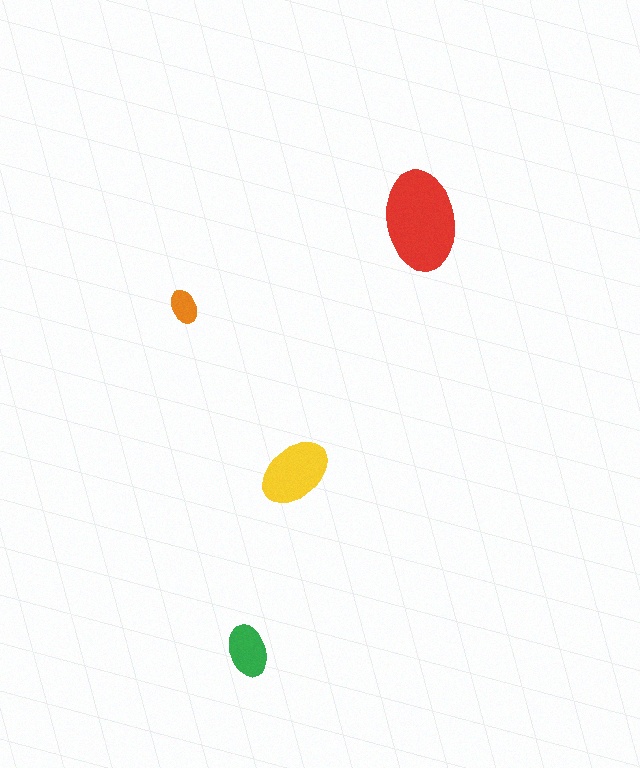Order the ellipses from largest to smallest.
the red one, the yellow one, the green one, the orange one.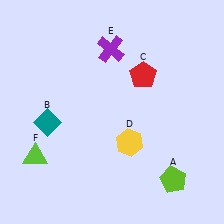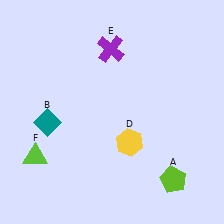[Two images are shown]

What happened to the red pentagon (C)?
The red pentagon (C) was removed in Image 2. It was in the top-right area of Image 1.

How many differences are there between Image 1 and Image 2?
There is 1 difference between the two images.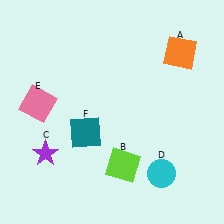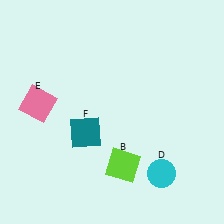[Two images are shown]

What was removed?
The purple star (C), the orange square (A) were removed in Image 2.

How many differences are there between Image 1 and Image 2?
There are 2 differences between the two images.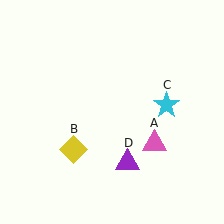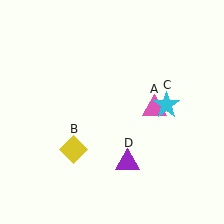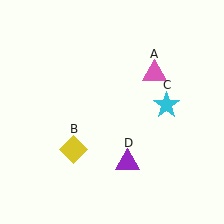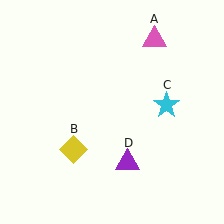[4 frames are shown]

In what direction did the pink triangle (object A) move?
The pink triangle (object A) moved up.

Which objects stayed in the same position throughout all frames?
Yellow diamond (object B) and cyan star (object C) and purple triangle (object D) remained stationary.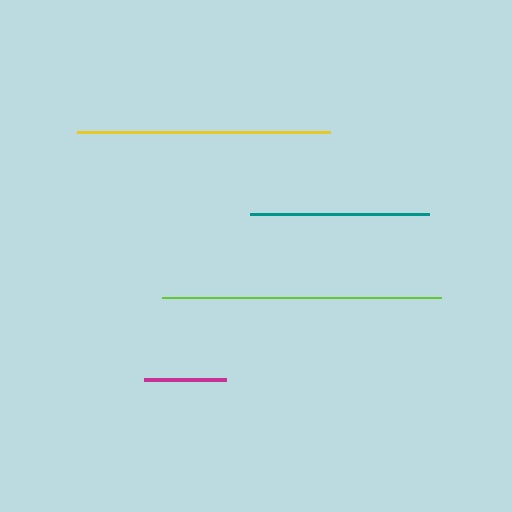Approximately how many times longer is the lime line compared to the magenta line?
The lime line is approximately 3.4 times the length of the magenta line.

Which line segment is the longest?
The lime line is the longest at approximately 279 pixels.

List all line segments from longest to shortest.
From longest to shortest: lime, yellow, teal, magenta.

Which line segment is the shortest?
The magenta line is the shortest at approximately 82 pixels.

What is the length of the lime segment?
The lime segment is approximately 279 pixels long.